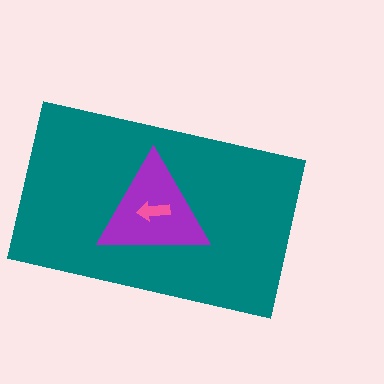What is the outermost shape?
The teal rectangle.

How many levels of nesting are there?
3.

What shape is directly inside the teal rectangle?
The purple triangle.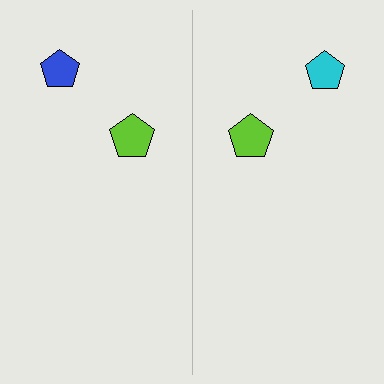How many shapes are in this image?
There are 4 shapes in this image.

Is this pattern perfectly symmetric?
No, the pattern is not perfectly symmetric. The cyan pentagon on the right side breaks the symmetry — its mirror counterpart is blue.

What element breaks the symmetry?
The cyan pentagon on the right side breaks the symmetry — its mirror counterpart is blue.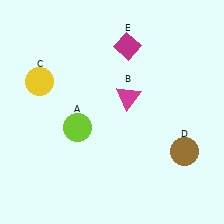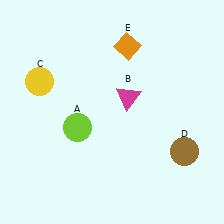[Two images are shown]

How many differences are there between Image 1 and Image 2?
There is 1 difference between the two images.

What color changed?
The diamond (E) changed from magenta in Image 1 to orange in Image 2.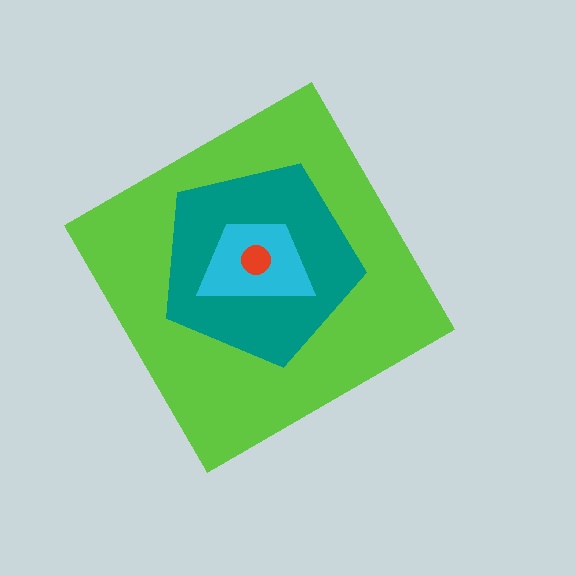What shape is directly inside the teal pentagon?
The cyan trapezoid.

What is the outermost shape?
The lime diamond.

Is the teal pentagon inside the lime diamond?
Yes.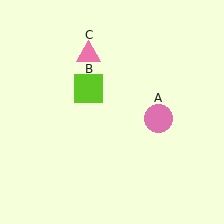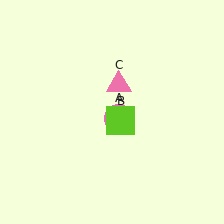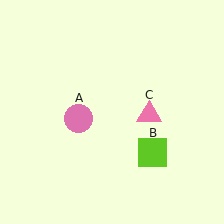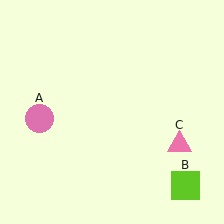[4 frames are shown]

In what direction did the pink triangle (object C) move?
The pink triangle (object C) moved down and to the right.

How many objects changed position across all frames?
3 objects changed position: pink circle (object A), lime square (object B), pink triangle (object C).